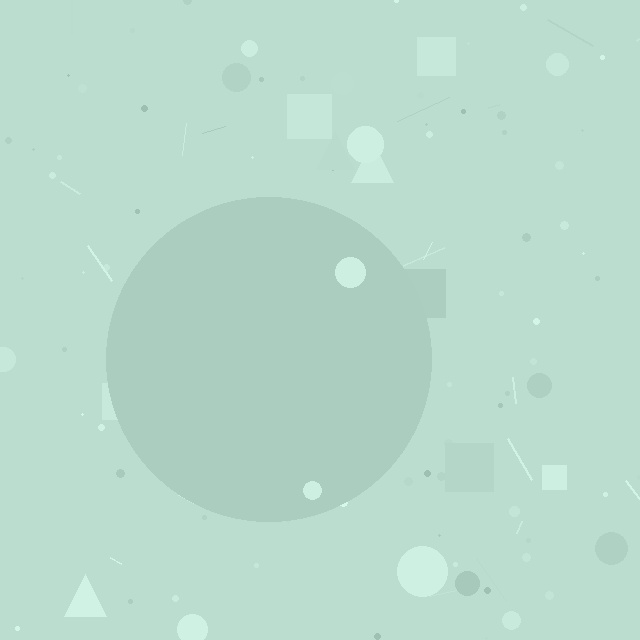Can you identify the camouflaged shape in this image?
The camouflaged shape is a circle.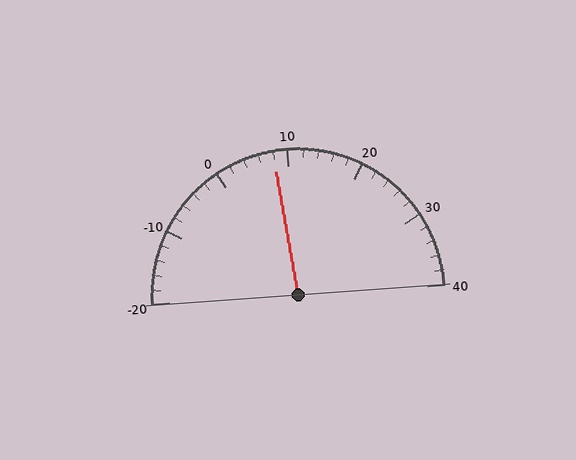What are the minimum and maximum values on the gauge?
The gauge ranges from -20 to 40.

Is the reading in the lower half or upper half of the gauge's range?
The reading is in the lower half of the range (-20 to 40).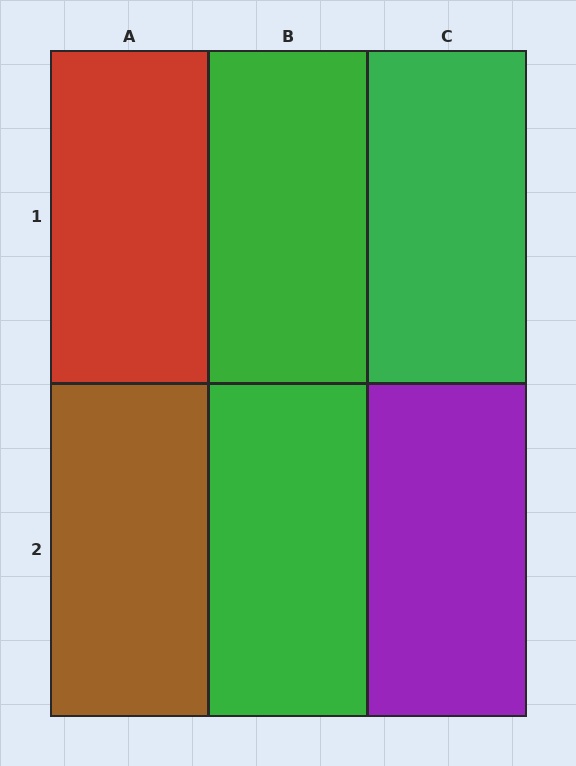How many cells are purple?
1 cell is purple.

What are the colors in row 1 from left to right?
Red, green, green.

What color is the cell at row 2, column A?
Brown.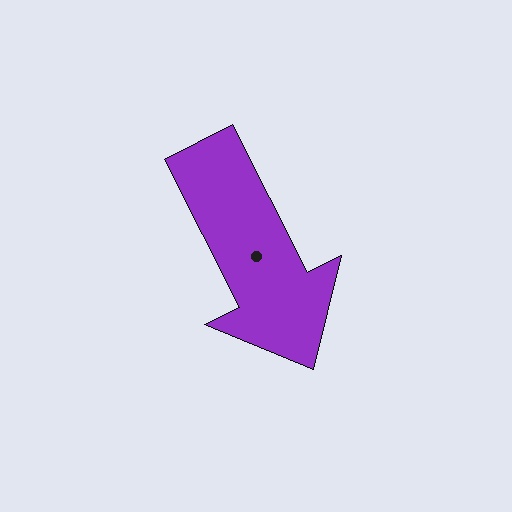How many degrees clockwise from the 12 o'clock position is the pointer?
Approximately 153 degrees.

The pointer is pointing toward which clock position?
Roughly 5 o'clock.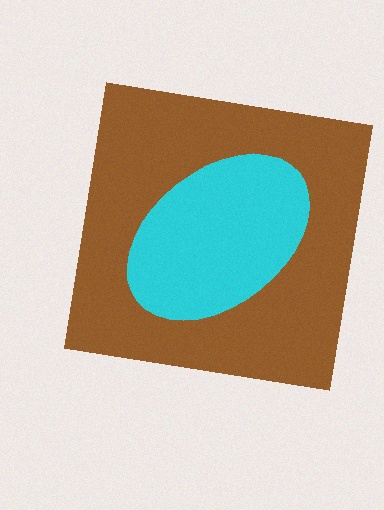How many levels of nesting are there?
2.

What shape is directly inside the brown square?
The cyan ellipse.